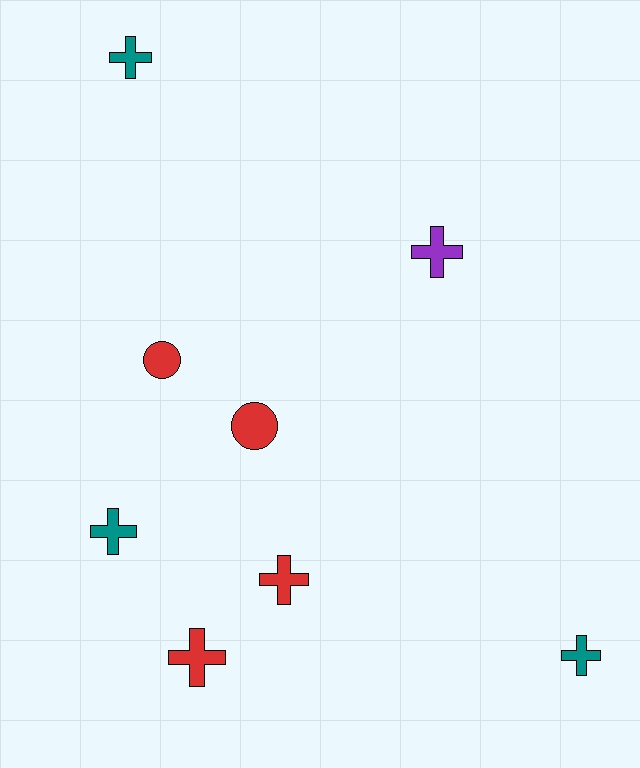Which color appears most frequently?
Red, with 4 objects.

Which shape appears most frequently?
Cross, with 6 objects.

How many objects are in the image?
There are 8 objects.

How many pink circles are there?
There are no pink circles.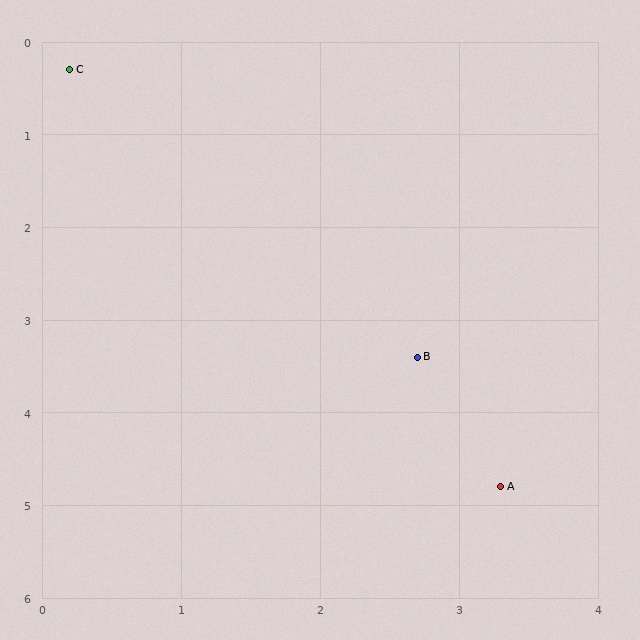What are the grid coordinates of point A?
Point A is at approximately (3.3, 4.8).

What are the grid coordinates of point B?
Point B is at approximately (2.7, 3.4).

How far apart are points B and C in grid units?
Points B and C are about 4.0 grid units apart.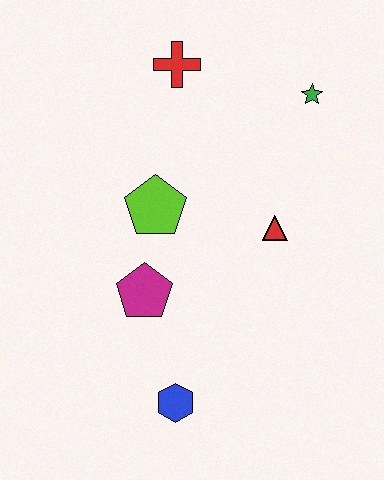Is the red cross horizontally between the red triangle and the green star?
No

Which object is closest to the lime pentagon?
The magenta pentagon is closest to the lime pentagon.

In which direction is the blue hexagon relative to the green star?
The blue hexagon is below the green star.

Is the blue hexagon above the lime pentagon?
No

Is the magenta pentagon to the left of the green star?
Yes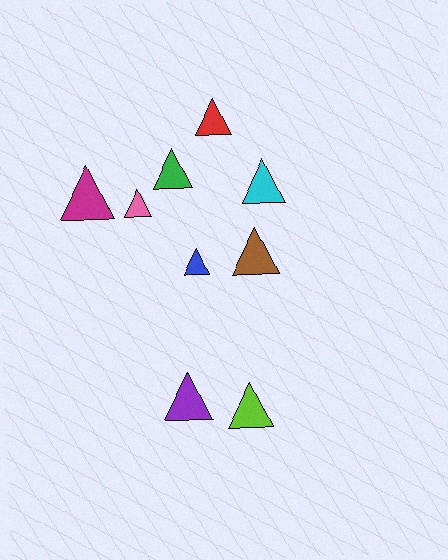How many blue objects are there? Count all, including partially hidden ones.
There is 1 blue object.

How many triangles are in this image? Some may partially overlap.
There are 9 triangles.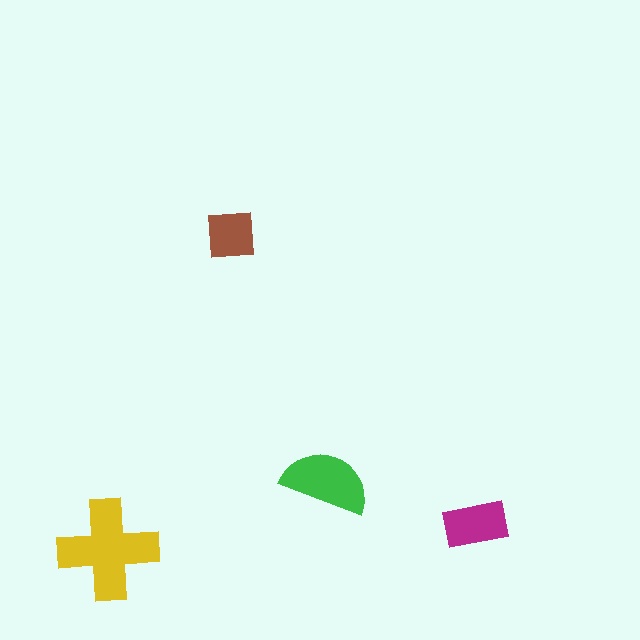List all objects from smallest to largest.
The brown square, the magenta rectangle, the green semicircle, the yellow cross.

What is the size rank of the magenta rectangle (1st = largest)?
3rd.